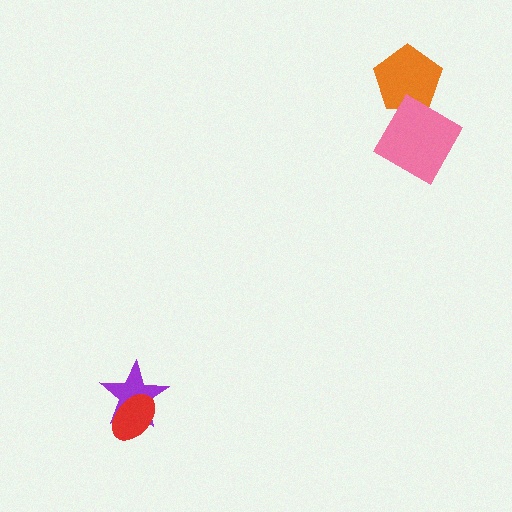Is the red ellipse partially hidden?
No, no other shape covers it.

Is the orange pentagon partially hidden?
Yes, it is partially covered by another shape.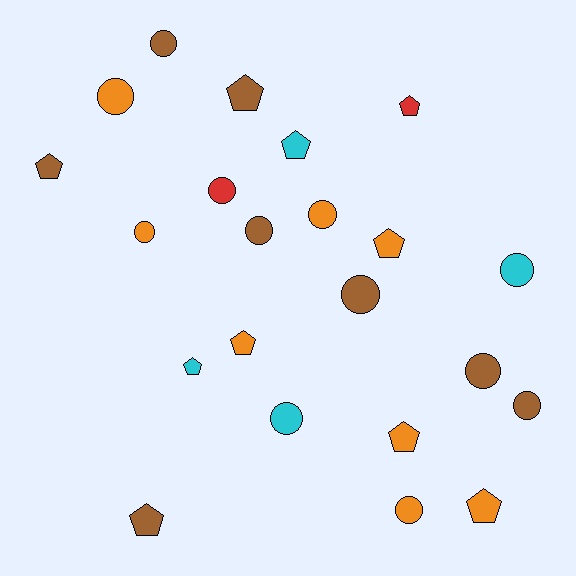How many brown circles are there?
There are 5 brown circles.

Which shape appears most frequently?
Circle, with 12 objects.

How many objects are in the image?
There are 22 objects.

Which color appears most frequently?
Brown, with 8 objects.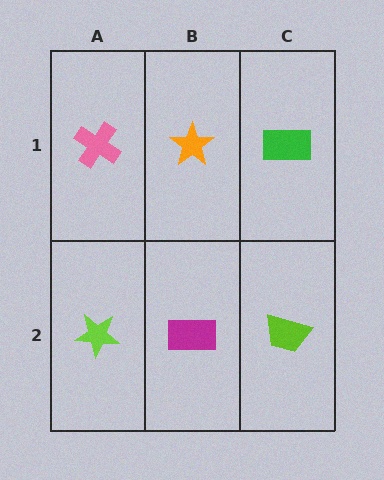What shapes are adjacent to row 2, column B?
An orange star (row 1, column B), a lime star (row 2, column A), a lime trapezoid (row 2, column C).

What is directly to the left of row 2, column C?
A magenta rectangle.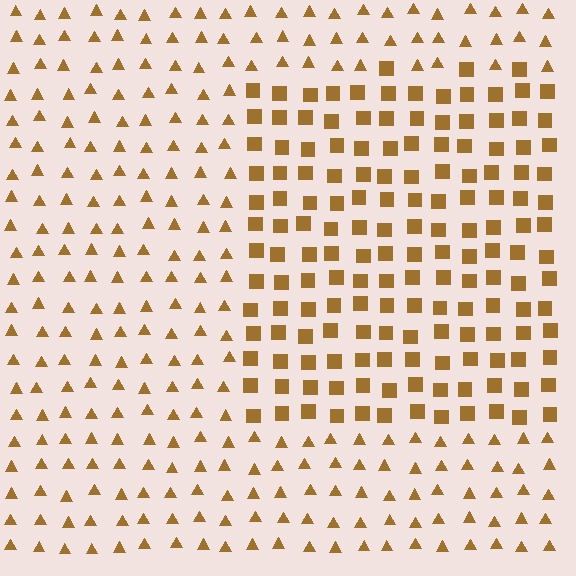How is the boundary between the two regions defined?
The boundary is defined by a change in element shape: squares inside vs. triangles outside. All elements share the same color and spacing.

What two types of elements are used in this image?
The image uses squares inside the rectangle region and triangles outside it.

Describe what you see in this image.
The image is filled with small brown elements arranged in a uniform grid. A rectangle-shaped region contains squares, while the surrounding area contains triangles. The boundary is defined purely by the change in element shape.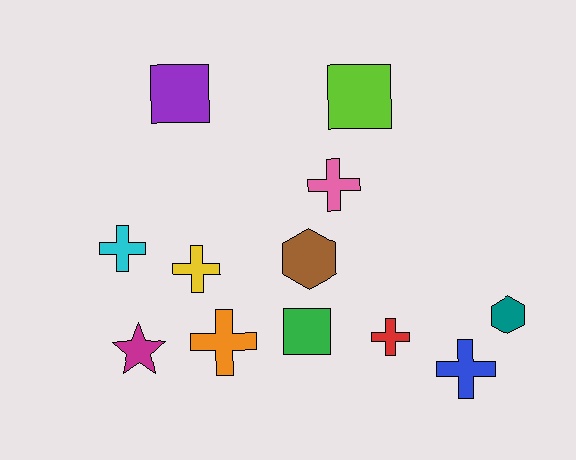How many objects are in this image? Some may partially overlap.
There are 12 objects.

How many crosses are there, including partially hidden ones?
There are 6 crosses.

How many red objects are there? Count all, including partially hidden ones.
There is 1 red object.